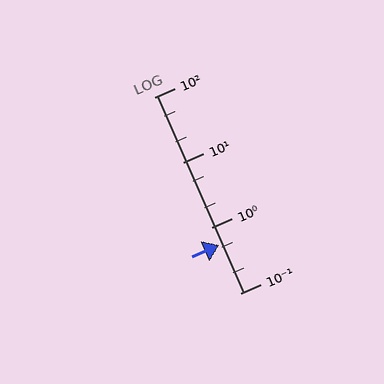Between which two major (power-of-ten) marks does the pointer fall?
The pointer is between 0.1 and 1.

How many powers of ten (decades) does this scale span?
The scale spans 3 decades, from 0.1 to 100.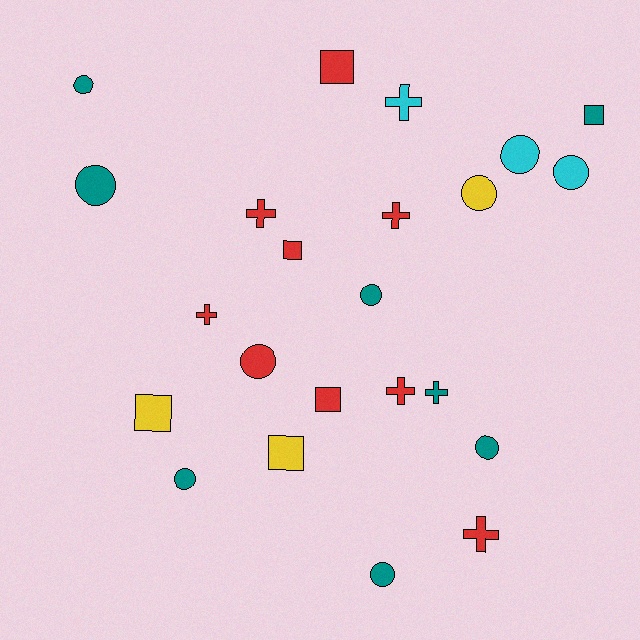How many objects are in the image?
There are 23 objects.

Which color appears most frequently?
Red, with 9 objects.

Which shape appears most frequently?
Circle, with 10 objects.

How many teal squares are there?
There is 1 teal square.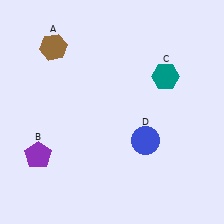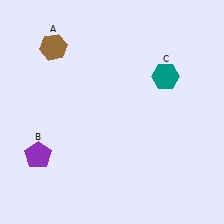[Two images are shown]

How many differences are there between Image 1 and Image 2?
There is 1 difference between the two images.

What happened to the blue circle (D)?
The blue circle (D) was removed in Image 2. It was in the bottom-right area of Image 1.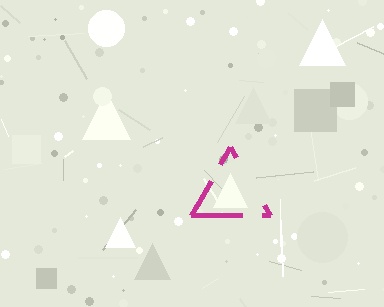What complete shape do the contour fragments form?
The contour fragments form a triangle.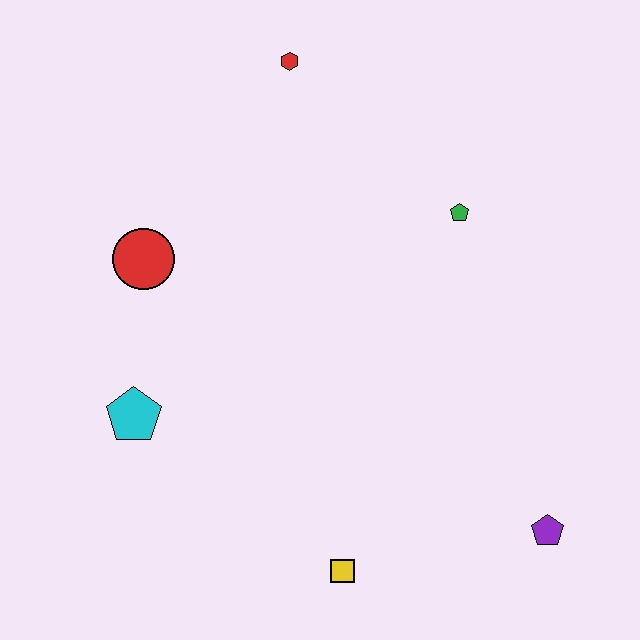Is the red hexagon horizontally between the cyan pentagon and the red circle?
No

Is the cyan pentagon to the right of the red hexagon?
No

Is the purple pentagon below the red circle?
Yes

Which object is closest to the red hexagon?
The green pentagon is closest to the red hexagon.